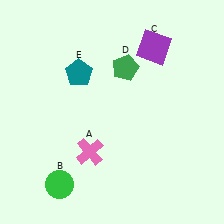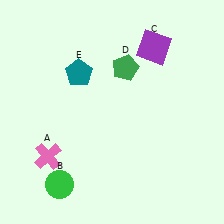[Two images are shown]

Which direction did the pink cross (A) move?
The pink cross (A) moved left.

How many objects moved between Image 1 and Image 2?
1 object moved between the two images.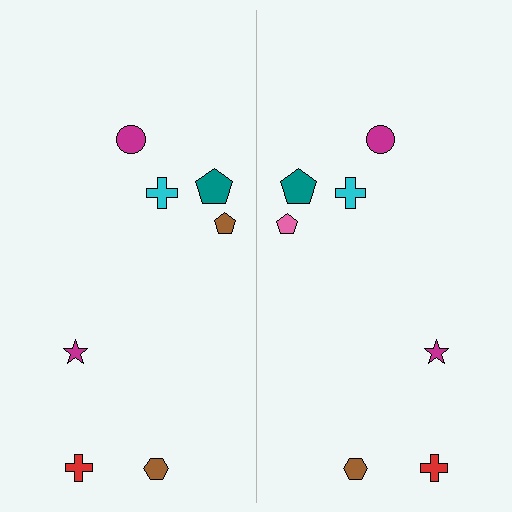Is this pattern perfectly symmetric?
No, the pattern is not perfectly symmetric. The pink pentagon on the right side breaks the symmetry — its mirror counterpart is brown.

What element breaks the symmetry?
The pink pentagon on the right side breaks the symmetry — its mirror counterpart is brown.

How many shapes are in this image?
There are 14 shapes in this image.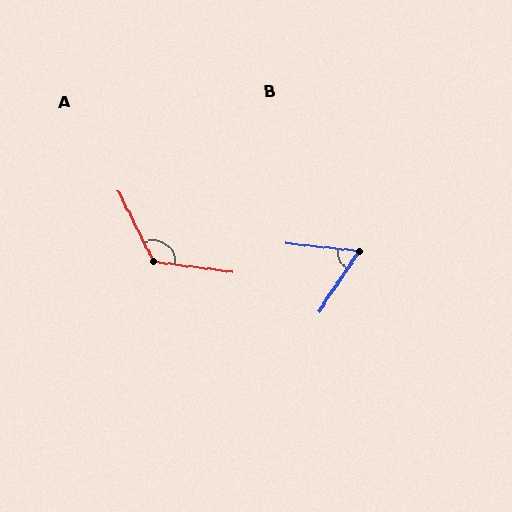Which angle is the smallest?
B, at approximately 62 degrees.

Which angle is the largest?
A, at approximately 124 degrees.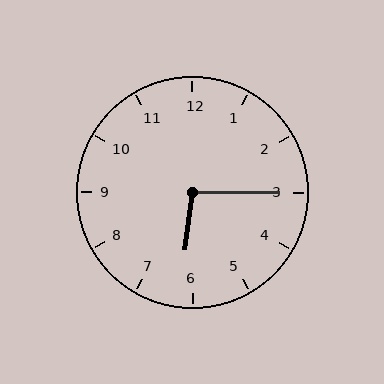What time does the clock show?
6:15.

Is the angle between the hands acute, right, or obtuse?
It is obtuse.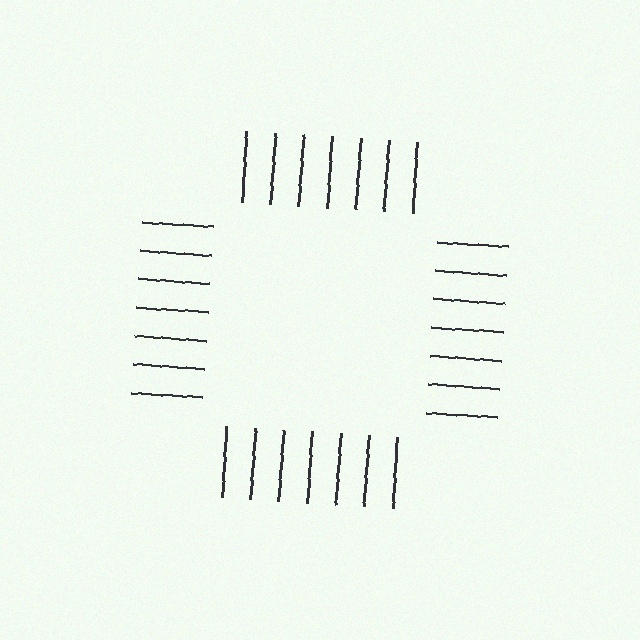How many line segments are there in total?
28 — 7 along each of the 4 edges.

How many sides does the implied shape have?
4 sides — the line-ends trace a square.